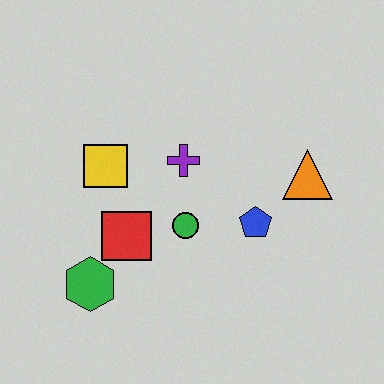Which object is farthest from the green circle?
The orange triangle is farthest from the green circle.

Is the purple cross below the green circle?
No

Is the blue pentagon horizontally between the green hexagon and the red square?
No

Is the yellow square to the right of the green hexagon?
Yes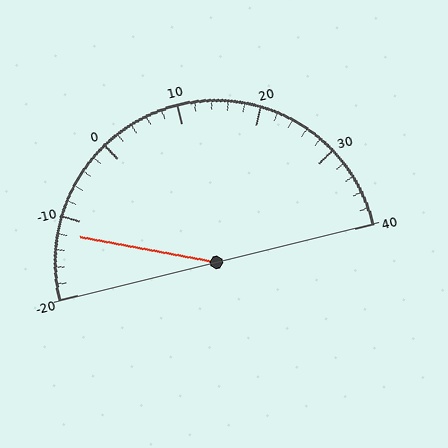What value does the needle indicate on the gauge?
The needle indicates approximately -12.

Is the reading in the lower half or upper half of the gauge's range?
The reading is in the lower half of the range (-20 to 40).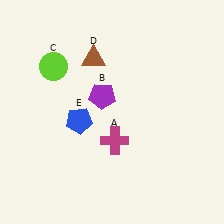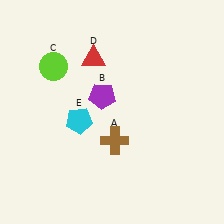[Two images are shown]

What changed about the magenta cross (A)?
In Image 1, A is magenta. In Image 2, it changed to brown.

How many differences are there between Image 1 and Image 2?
There are 3 differences between the two images.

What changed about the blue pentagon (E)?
In Image 1, E is blue. In Image 2, it changed to cyan.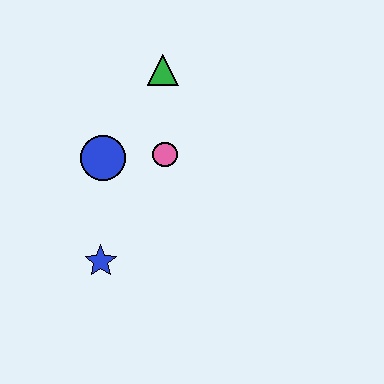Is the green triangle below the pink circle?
No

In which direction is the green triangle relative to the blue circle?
The green triangle is above the blue circle.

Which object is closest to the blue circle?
The pink circle is closest to the blue circle.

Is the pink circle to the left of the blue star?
No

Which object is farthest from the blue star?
The green triangle is farthest from the blue star.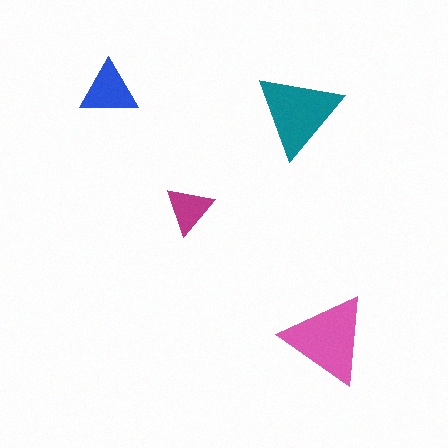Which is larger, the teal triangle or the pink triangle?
The pink one.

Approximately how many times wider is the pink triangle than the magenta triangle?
About 2 times wider.